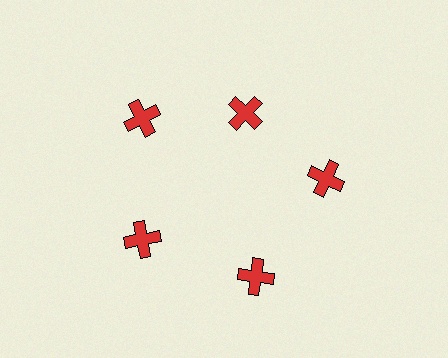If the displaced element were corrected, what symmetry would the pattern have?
It would have 5-fold rotational symmetry — the pattern would map onto itself every 72 degrees.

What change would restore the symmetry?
The symmetry would be restored by moving it outward, back onto the ring so that all 5 crosses sit at equal angles and equal distance from the center.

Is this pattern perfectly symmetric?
No. The 5 red crosses are arranged in a ring, but one element near the 1 o'clock position is pulled inward toward the center, breaking the 5-fold rotational symmetry.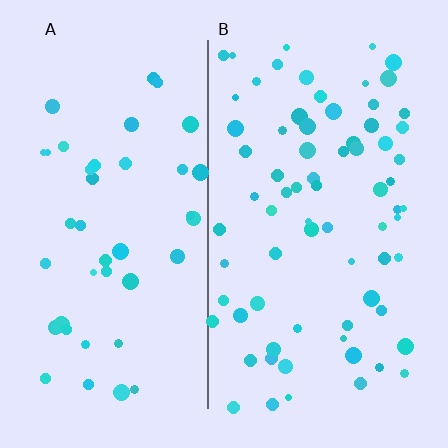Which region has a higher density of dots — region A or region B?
B (the right).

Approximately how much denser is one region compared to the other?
Approximately 1.7× — region B over region A.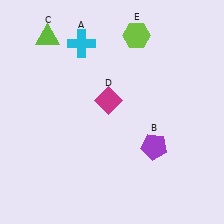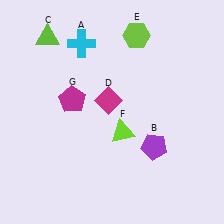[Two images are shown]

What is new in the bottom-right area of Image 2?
A lime triangle (F) was added in the bottom-right area of Image 2.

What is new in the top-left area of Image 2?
A magenta pentagon (G) was added in the top-left area of Image 2.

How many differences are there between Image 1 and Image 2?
There are 2 differences between the two images.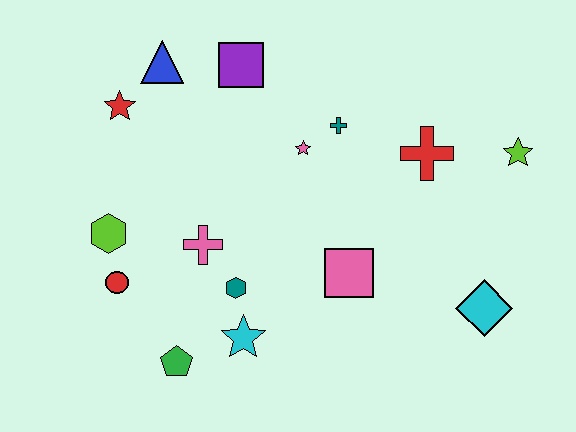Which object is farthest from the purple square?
The cyan diamond is farthest from the purple square.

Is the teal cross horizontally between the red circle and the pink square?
Yes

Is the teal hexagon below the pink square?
Yes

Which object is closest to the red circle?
The lime hexagon is closest to the red circle.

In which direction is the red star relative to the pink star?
The red star is to the left of the pink star.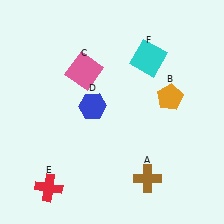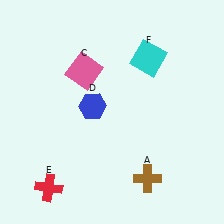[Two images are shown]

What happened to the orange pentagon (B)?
The orange pentagon (B) was removed in Image 2. It was in the top-right area of Image 1.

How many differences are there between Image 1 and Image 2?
There is 1 difference between the two images.